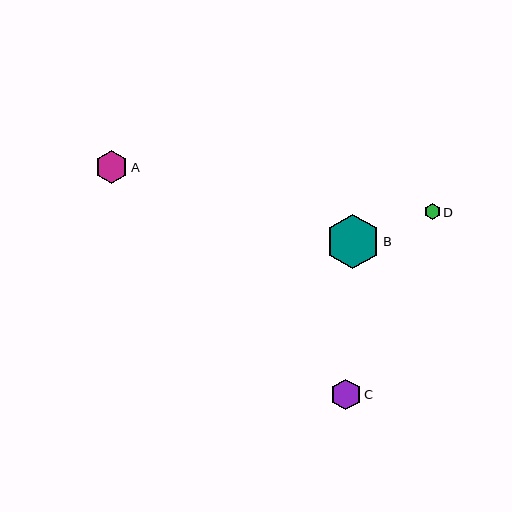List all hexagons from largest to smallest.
From largest to smallest: B, A, C, D.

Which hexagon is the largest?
Hexagon B is the largest with a size of approximately 54 pixels.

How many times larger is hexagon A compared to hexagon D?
Hexagon A is approximately 2.0 times the size of hexagon D.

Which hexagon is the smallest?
Hexagon D is the smallest with a size of approximately 16 pixels.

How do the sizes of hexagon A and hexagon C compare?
Hexagon A and hexagon C are approximately the same size.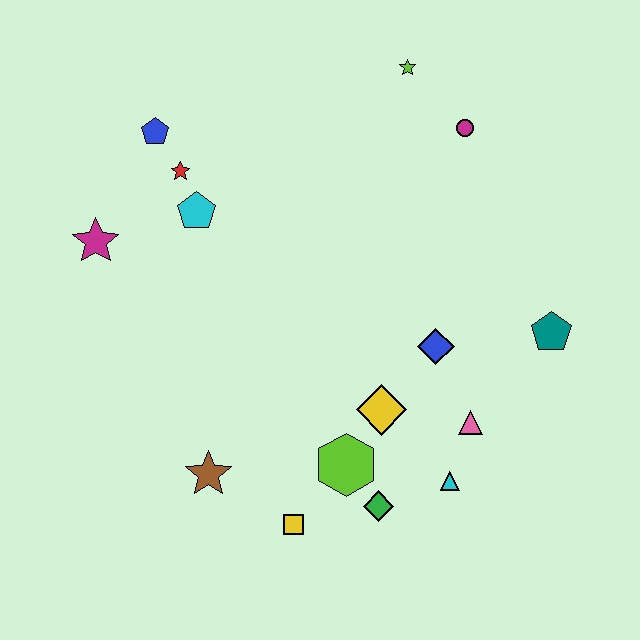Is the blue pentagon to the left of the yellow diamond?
Yes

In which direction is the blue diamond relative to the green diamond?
The blue diamond is above the green diamond.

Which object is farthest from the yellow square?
The lime star is farthest from the yellow square.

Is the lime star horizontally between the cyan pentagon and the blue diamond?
Yes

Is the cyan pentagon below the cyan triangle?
No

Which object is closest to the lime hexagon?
The green diamond is closest to the lime hexagon.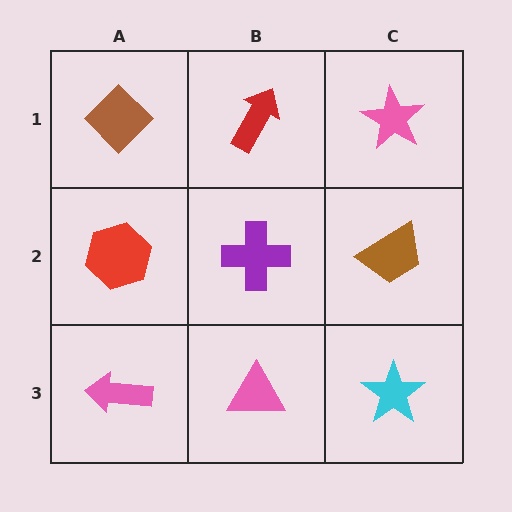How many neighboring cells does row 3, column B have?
3.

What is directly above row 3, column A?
A red hexagon.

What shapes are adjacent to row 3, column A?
A red hexagon (row 2, column A), a pink triangle (row 3, column B).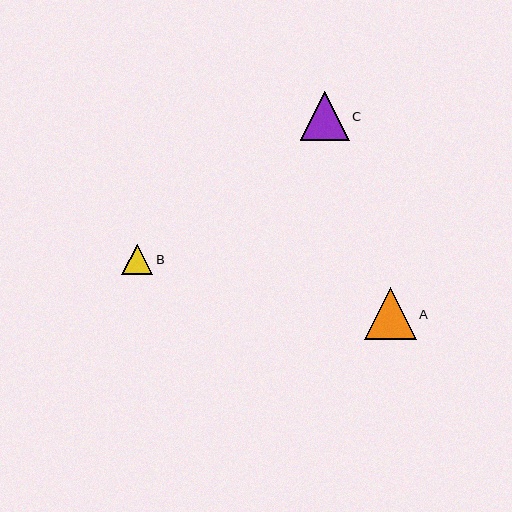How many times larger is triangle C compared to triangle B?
Triangle C is approximately 1.6 times the size of triangle B.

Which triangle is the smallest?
Triangle B is the smallest with a size of approximately 31 pixels.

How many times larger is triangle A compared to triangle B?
Triangle A is approximately 1.7 times the size of triangle B.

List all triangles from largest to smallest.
From largest to smallest: A, C, B.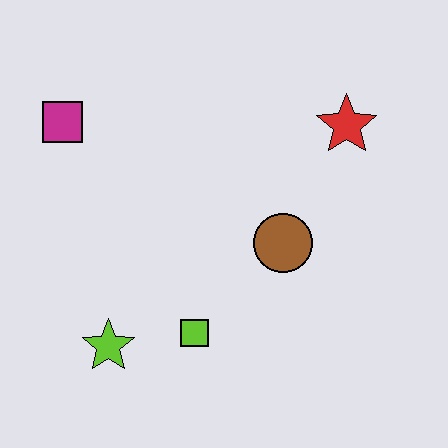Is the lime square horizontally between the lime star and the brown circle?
Yes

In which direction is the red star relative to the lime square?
The red star is above the lime square.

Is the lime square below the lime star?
No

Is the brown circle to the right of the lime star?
Yes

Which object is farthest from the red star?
The lime star is farthest from the red star.